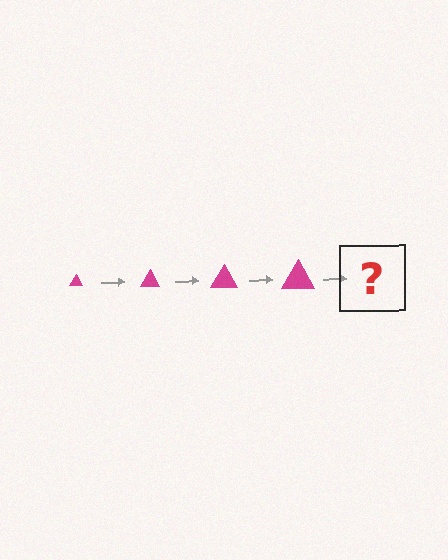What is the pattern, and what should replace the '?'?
The pattern is that the triangle gets progressively larger each step. The '?' should be a magenta triangle, larger than the previous one.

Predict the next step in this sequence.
The next step is a magenta triangle, larger than the previous one.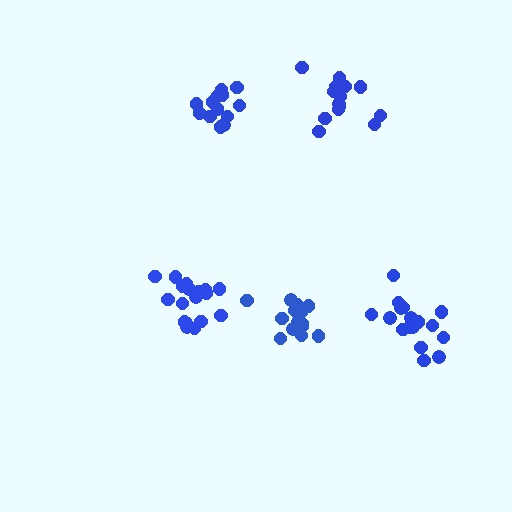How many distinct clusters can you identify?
There are 5 distinct clusters.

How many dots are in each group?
Group 1: 14 dots, Group 2: 18 dots, Group 3: 19 dots, Group 4: 13 dots, Group 5: 16 dots (80 total).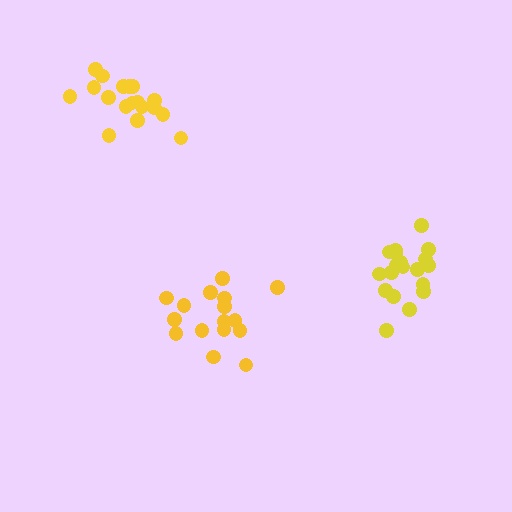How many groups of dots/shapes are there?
There are 3 groups.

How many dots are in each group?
Group 1: 16 dots, Group 2: 19 dots, Group 3: 18 dots (53 total).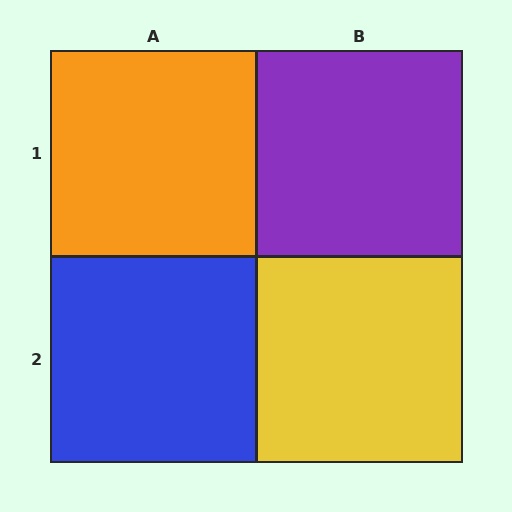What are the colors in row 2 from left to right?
Blue, yellow.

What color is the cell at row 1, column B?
Purple.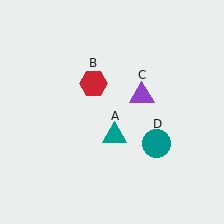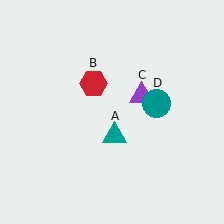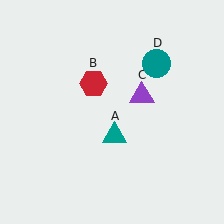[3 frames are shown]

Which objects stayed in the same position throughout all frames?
Teal triangle (object A) and red hexagon (object B) and purple triangle (object C) remained stationary.